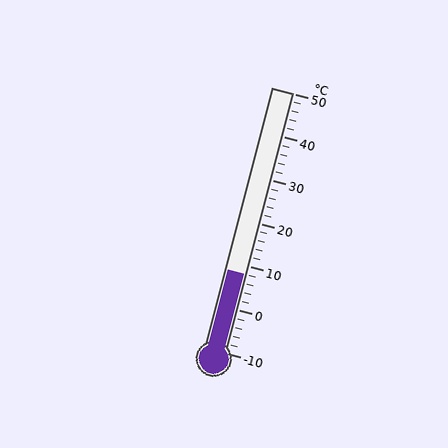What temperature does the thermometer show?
The thermometer shows approximately 8°C.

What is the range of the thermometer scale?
The thermometer scale ranges from -10°C to 50°C.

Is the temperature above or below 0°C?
The temperature is above 0°C.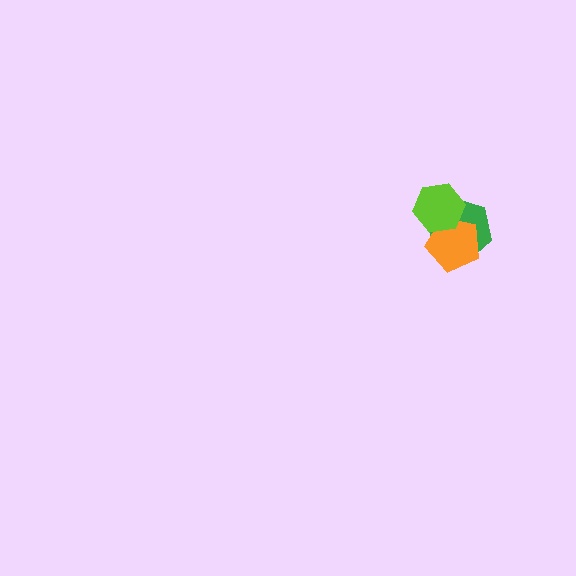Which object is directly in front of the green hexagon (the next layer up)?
The orange pentagon is directly in front of the green hexagon.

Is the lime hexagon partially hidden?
No, no other shape covers it.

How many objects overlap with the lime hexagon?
2 objects overlap with the lime hexagon.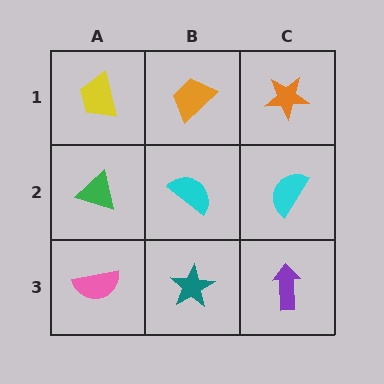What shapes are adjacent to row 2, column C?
An orange star (row 1, column C), a purple arrow (row 3, column C), a cyan semicircle (row 2, column B).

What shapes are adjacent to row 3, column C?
A cyan semicircle (row 2, column C), a teal star (row 3, column B).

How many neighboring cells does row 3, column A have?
2.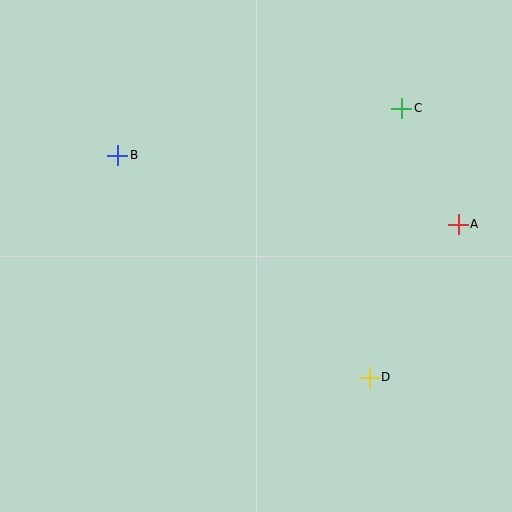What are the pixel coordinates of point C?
Point C is at (402, 108).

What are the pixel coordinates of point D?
Point D is at (369, 377).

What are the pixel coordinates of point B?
Point B is at (118, 155).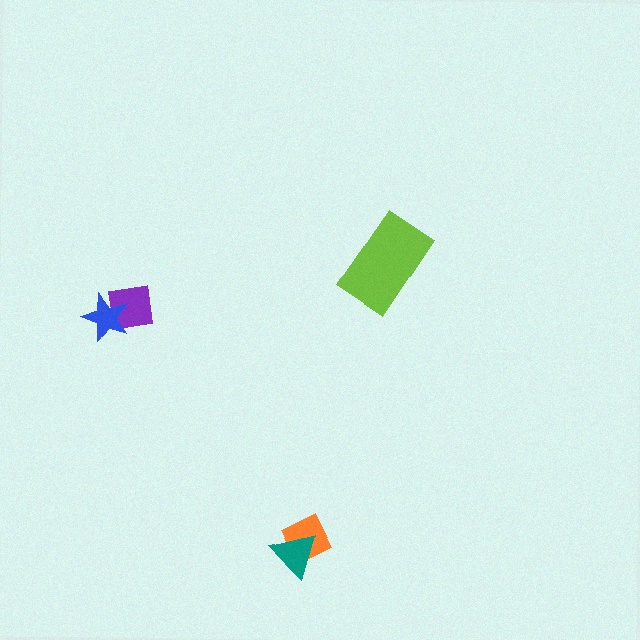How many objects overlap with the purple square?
1 object overlaps with the purple square.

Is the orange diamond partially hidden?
Yes, it is partially covered by another shape.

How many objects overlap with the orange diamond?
1 object overlaps with the orange diamond.